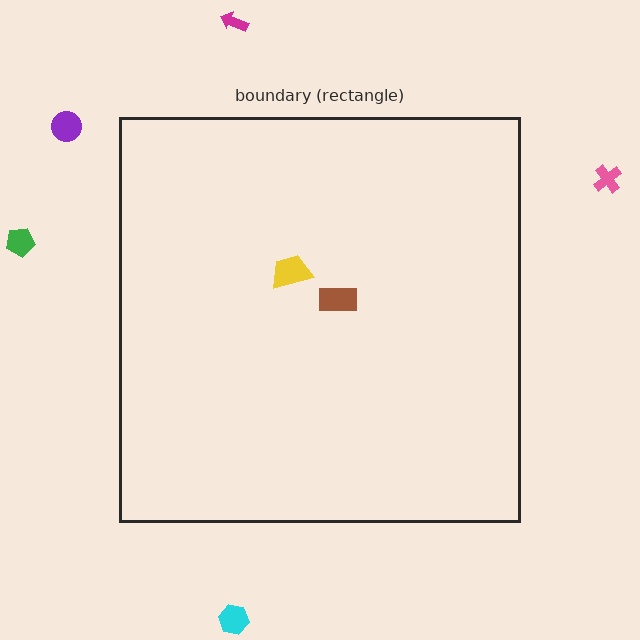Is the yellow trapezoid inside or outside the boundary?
Inside.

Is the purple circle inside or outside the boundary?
Outside.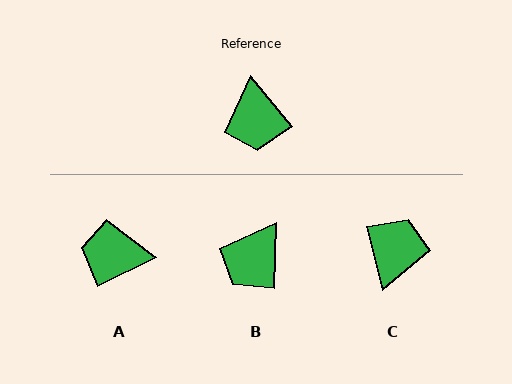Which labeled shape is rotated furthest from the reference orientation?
C, about 154 degrees away.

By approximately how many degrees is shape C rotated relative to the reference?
Approximately 154 degrees counter-clockwise.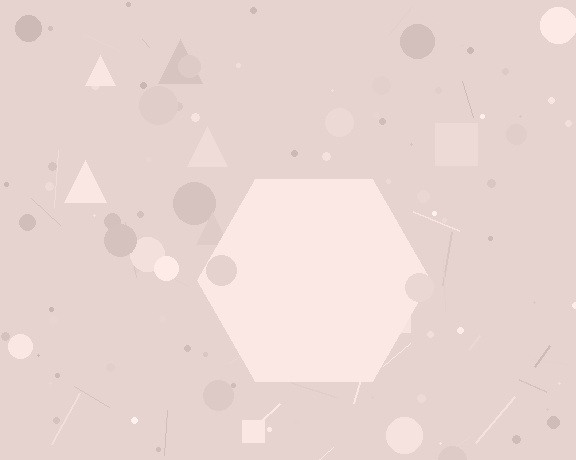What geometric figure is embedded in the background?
A hexagon is embedded in the background.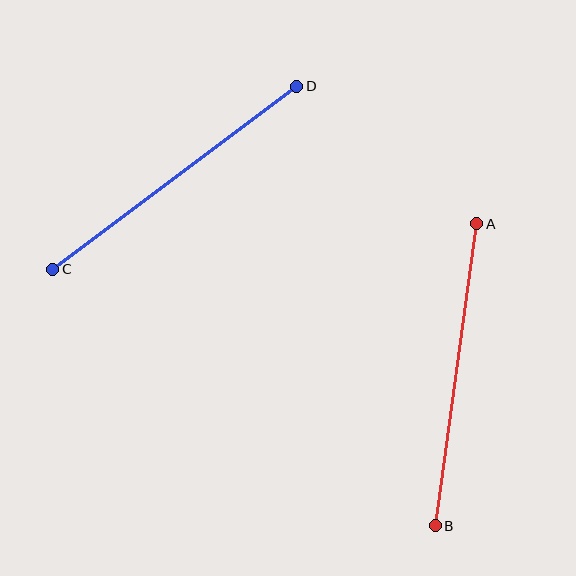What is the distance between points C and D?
The distance is approximately 305 pixels.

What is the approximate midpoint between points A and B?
The midpoint is at approximately (456, 375) pixels.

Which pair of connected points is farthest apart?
Points C and D are farthest apart.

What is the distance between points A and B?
The distance is approximately 305 pixels.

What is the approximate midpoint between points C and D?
The midpoint is at approximately (175, 178) pixels.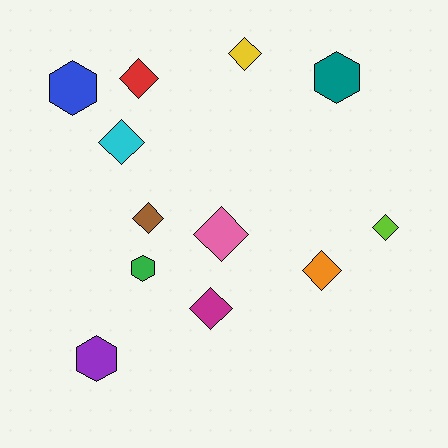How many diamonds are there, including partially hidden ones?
There are 8 diamonds.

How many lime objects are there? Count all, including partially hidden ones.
There is 1 lime object.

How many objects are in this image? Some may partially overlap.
There are 12 objects.